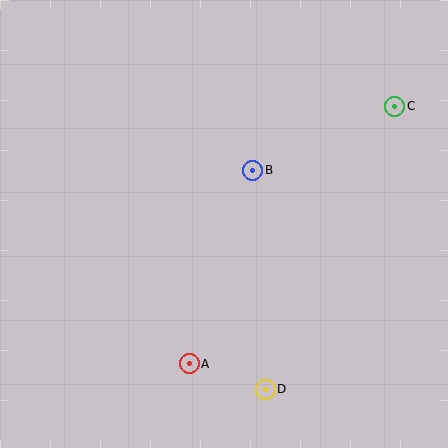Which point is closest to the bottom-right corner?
Point D is closest to the bottom-right corner.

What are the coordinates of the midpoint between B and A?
The midpoint between B and A is at (221, 267).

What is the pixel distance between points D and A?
The distance between D and A is 80 pixels.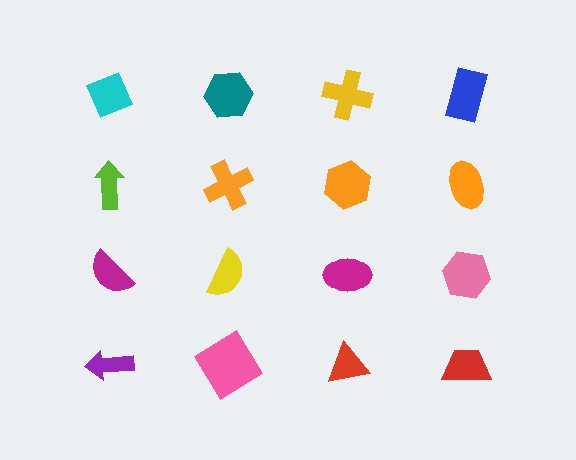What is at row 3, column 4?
A pink hexagon.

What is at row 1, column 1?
A cyan diamond.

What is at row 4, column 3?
A red triangle.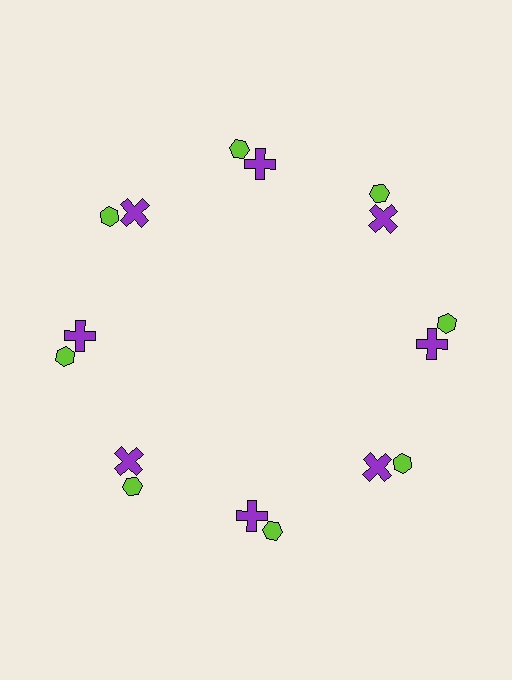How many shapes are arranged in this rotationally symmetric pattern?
There are 16 shapes, arranged in 8 groups of 2.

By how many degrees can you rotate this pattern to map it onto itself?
The pattern maps onto itself every 45 degrees of rotation.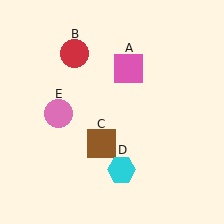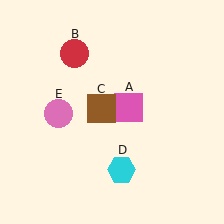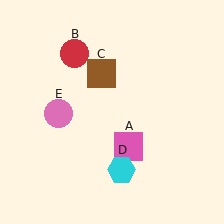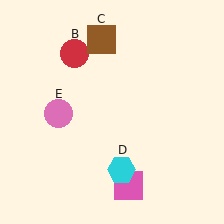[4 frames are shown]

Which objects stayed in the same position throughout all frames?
Red circle (object B) and cyan hexagon (object D) and pink circle (object E) remained stationary.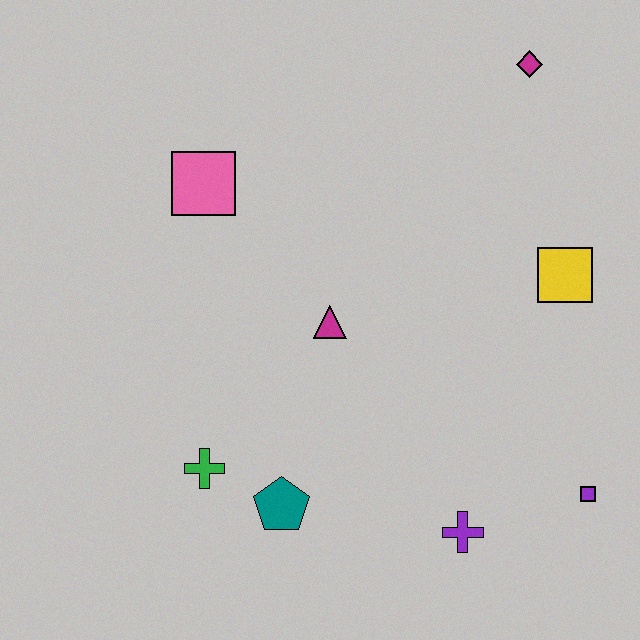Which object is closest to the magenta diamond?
The yellow square is closest to the magenta diamond.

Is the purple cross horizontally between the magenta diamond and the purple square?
No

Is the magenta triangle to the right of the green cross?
Yes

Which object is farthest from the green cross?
The magenta diamond is farthest from the green cross.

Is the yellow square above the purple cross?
Yes